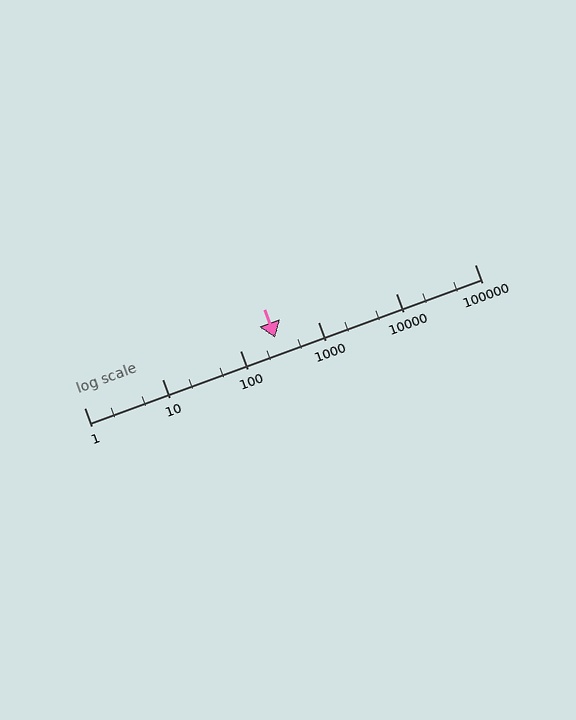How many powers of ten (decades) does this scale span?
The scale spans 5 decades, from 1 to 100000.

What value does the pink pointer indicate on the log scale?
The pointer indicates approximately 280.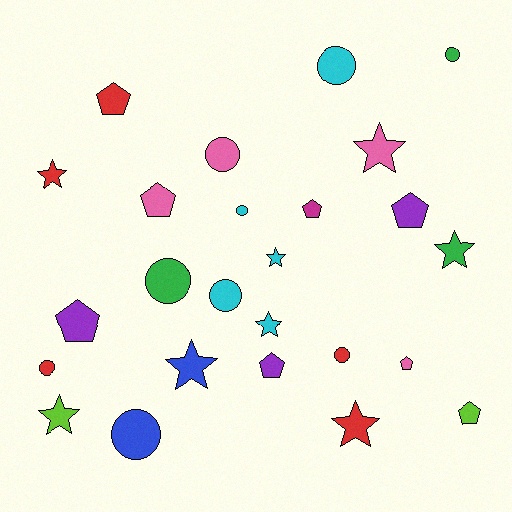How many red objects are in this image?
There are 5 red objects.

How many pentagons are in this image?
There are 8 pentagons.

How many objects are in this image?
There are 25 objects.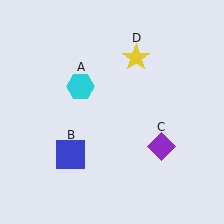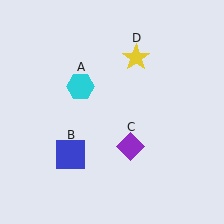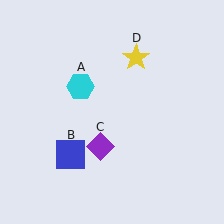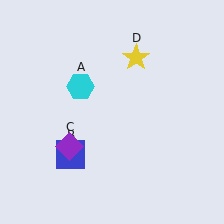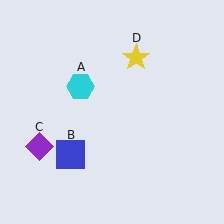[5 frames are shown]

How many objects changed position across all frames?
1 object changed position: purple diamond (object C).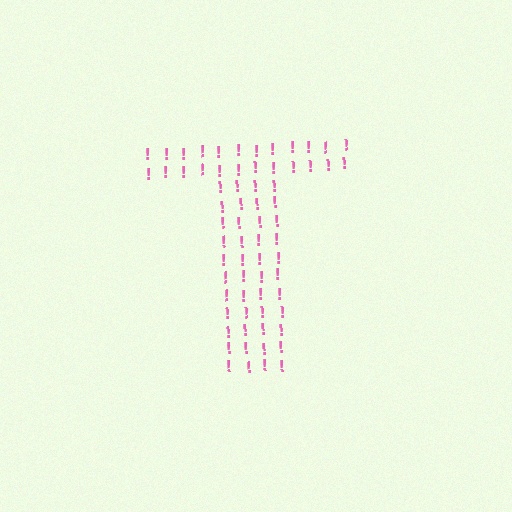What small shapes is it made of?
It is made of small exclamation marks.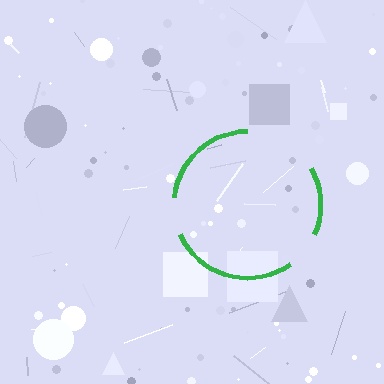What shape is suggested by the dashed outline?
The dashed outline suggests a circle.